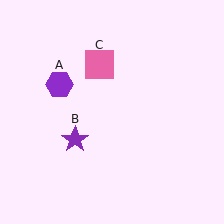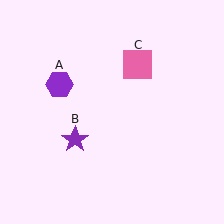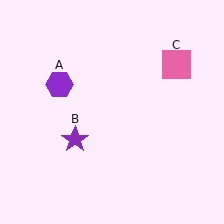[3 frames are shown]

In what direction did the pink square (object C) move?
The pink square (object C) moved right.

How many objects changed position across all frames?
1 object changed position: pink square (object C).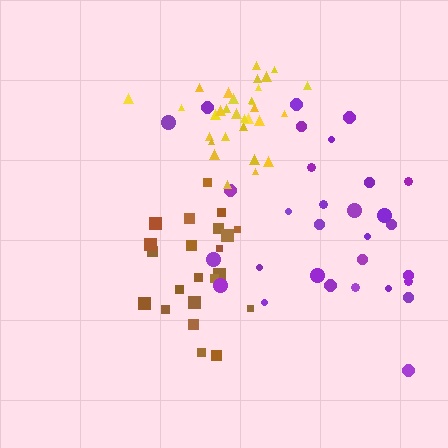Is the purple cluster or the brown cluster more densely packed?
Brown.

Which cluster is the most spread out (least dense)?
Purple.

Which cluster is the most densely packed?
Yellow.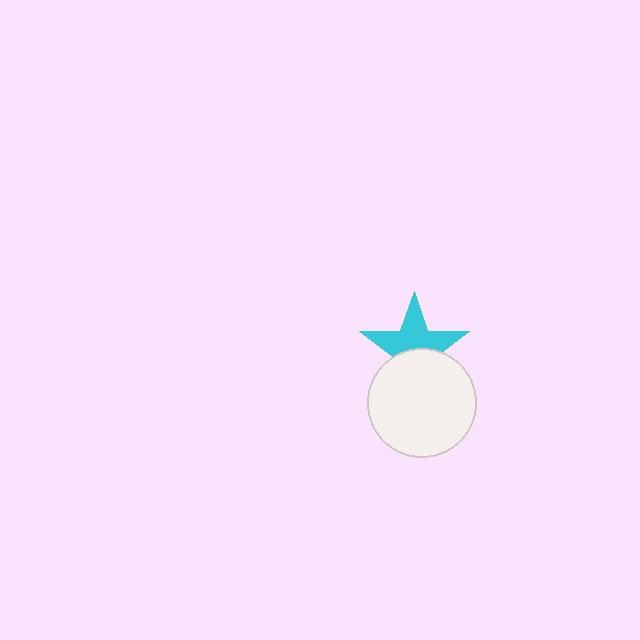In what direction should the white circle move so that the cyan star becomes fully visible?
The white circle should move down. That is the shortest direction to clear the overlap and leave the cyan star fully visible.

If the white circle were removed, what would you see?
You would see the complete cyan star.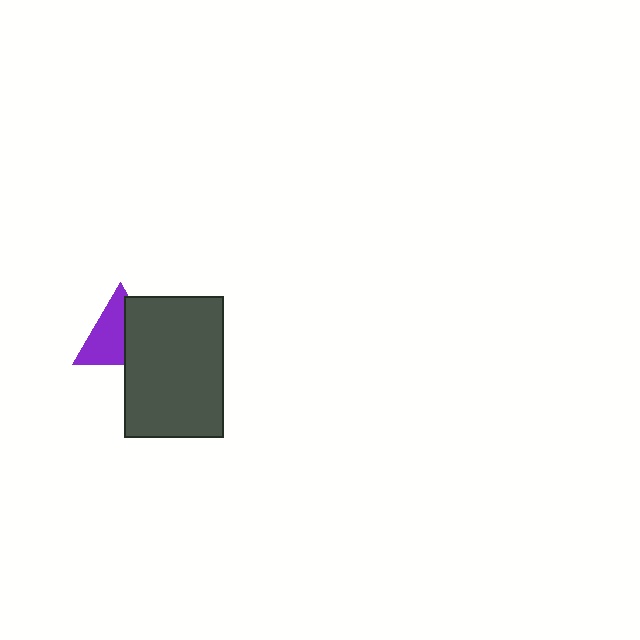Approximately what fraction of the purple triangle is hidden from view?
Roughly 43% of the purple triangle is hidden behind the dark gray rectangle.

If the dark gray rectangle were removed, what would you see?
You would see the complete purple triangle.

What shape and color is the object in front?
The object in front is a dark gray rectangle.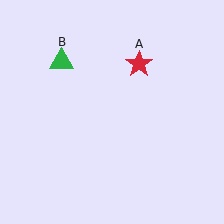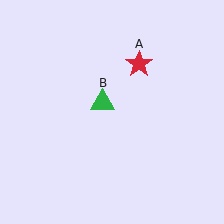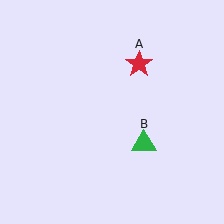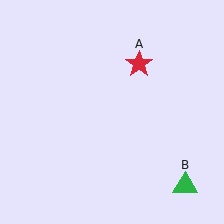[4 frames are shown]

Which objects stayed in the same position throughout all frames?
Red star (object A) remained stationary.